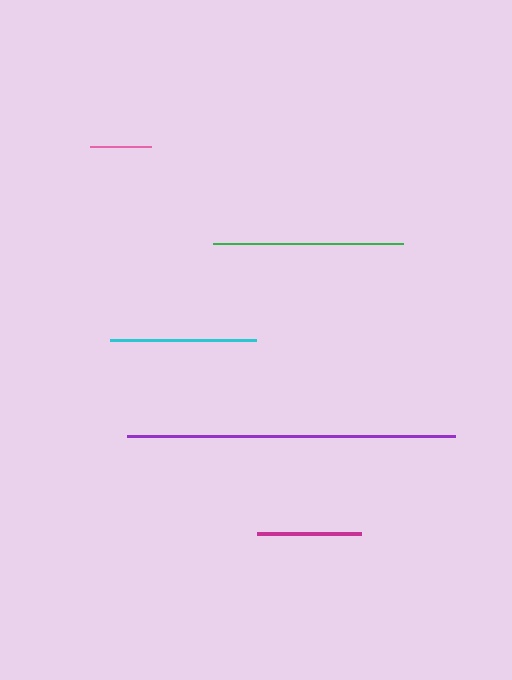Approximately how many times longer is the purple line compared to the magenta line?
The purple line is approximately 3.2 times the length of the magenta line.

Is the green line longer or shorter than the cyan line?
The green line is longer than the cyan line.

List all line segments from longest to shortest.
From longest to shortest: purple, green, cyan, magenta, pink.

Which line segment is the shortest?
The pink line is the shortest at approximately 61 pixels.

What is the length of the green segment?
The green segment is approximately 190 pixels long.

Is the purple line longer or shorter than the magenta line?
The purple line is longer than the magenta line.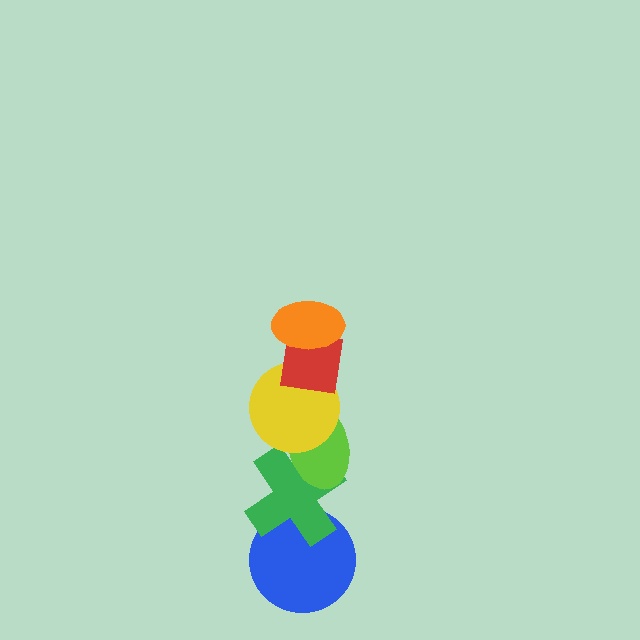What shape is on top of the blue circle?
The green cross is on top of the blue circle.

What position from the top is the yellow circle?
The yellow circle is 3rd from the top.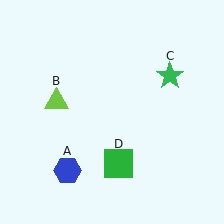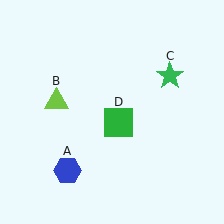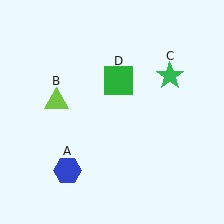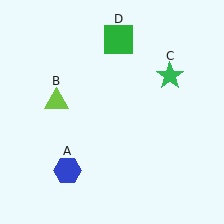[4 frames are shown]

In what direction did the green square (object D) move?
The green square (object D) moved up.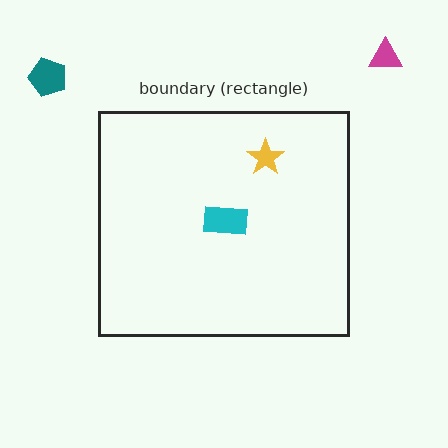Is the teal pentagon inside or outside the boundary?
Outside.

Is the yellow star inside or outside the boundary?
Inside.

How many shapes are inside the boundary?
2 inside, 2 outside.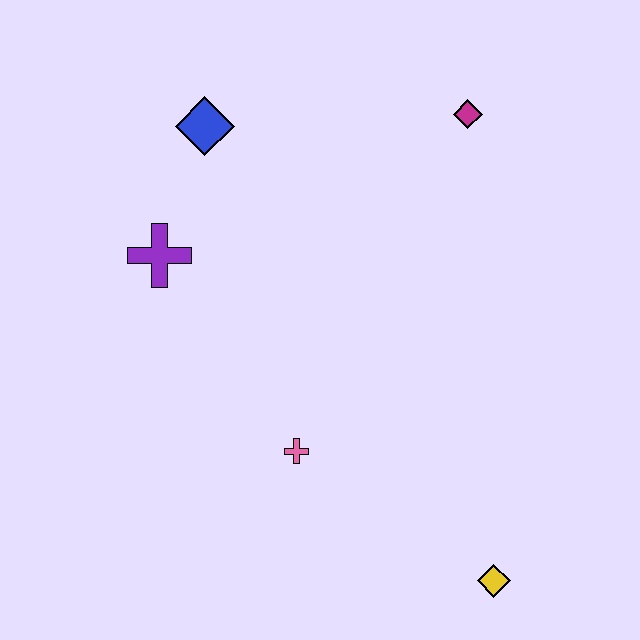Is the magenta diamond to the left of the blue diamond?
No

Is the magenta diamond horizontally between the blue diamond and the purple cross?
No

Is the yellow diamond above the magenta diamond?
No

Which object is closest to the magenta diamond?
The blue diamond is closest to the magenta diamond.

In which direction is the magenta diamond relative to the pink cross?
The magenta diamond is above the pink cross.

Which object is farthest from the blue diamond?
The yellow diamond is farthest from the blue diamond.